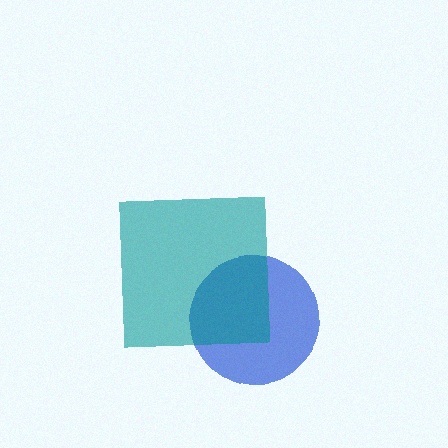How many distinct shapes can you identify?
There are 2 distinct shapes: a blue circle, a teal square.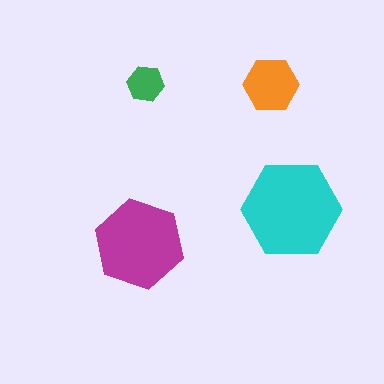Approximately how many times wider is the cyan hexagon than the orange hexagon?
About 2 times wider.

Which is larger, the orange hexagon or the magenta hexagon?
The magenta one.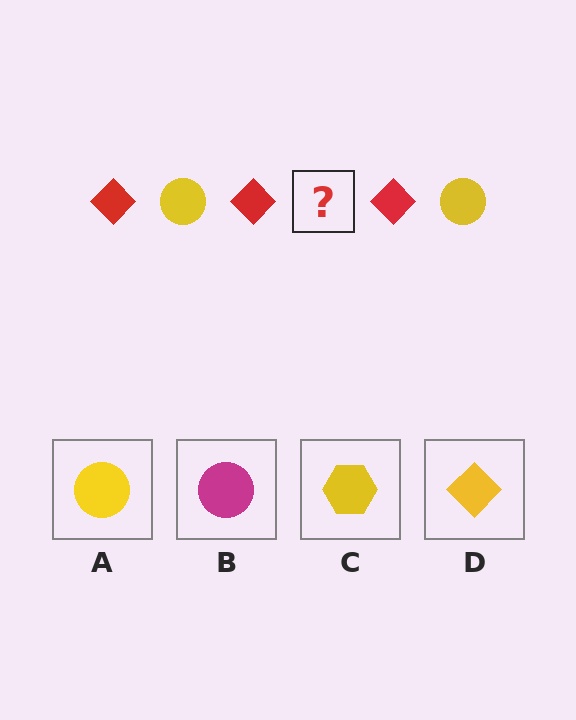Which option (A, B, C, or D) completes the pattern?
A.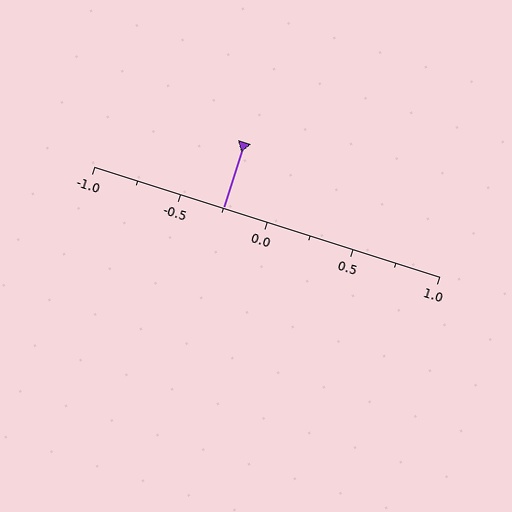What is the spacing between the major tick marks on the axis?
The major ticks are spaced 0.5 apart.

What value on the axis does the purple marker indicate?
The marker indicates approximately -0.25.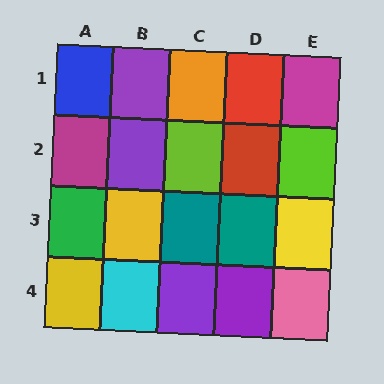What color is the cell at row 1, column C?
Orange.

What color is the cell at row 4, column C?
Purple.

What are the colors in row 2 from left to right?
Magenta, purple, lime, red, lime.